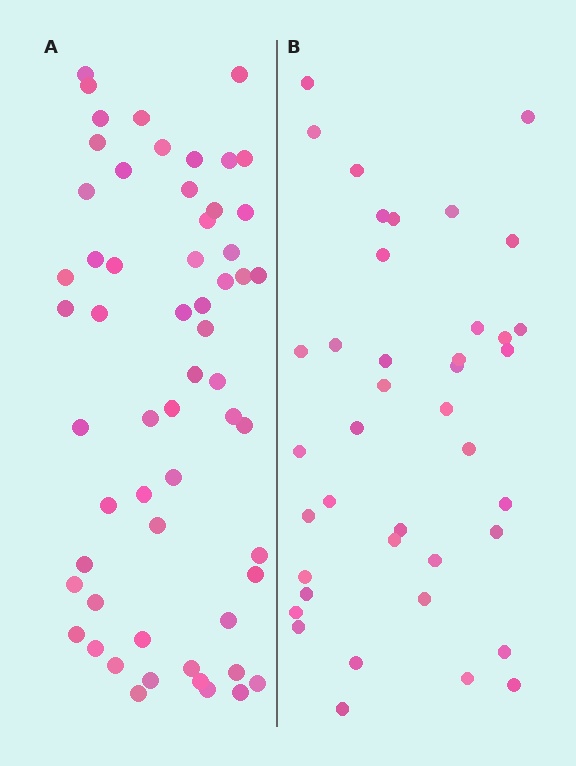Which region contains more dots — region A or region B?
Region A (the left region) has more dots.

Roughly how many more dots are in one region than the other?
Region A has approximately 20 more dots than region B.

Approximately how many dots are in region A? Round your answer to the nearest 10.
About 60 dots. (The exact count is 58, which rounds to 60.)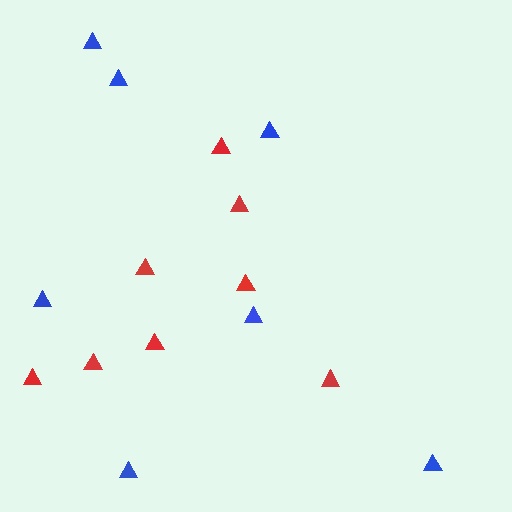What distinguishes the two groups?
There are 2 groups: one group of blue triangles (7) and one group of red triangles (8).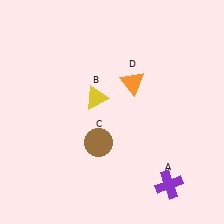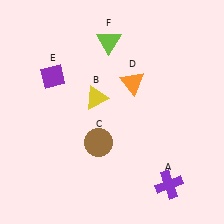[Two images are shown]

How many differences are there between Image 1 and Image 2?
There are 2 differences between the two images.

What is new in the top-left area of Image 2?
A lime triangle (F) was added in the top-left area of Image 2.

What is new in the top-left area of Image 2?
A purple diamond (E) was added in the top-left area of Image 2.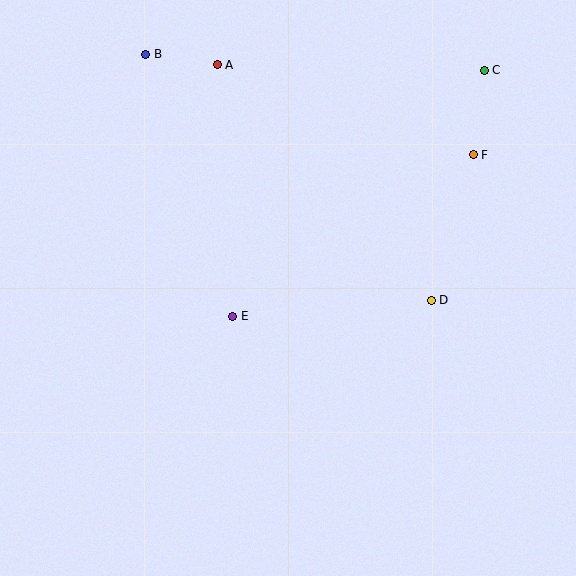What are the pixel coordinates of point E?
Point E is at (233, 316).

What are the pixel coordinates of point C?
Point C is at (484, 70).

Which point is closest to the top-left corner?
Point B is closest to the top-left corner.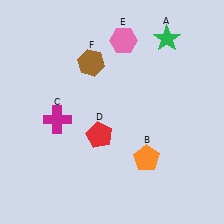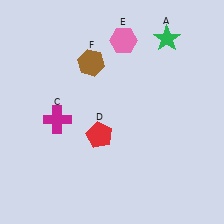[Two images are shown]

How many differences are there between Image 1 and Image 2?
There is 1 difference between the two images.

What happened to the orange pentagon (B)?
The orange pentagon (B) was removed in Image 2. It was in the bottom-right area of Image 1.